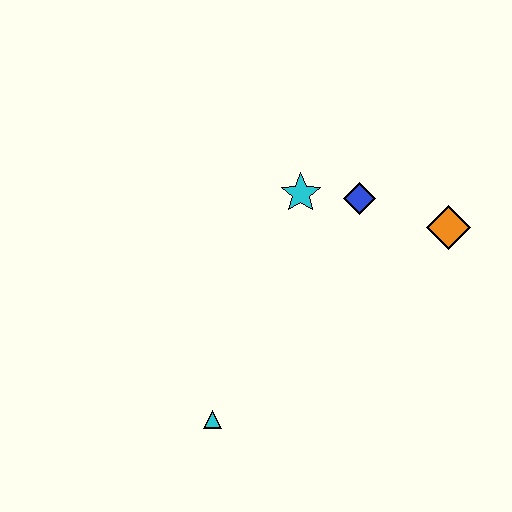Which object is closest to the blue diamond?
The cyan star is closest to the blue diamond.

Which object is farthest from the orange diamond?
The cyan triangle is farthest from the orange diamond.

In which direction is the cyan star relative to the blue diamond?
The cyan star is to the left of the blue diamond.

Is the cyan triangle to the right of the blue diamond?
No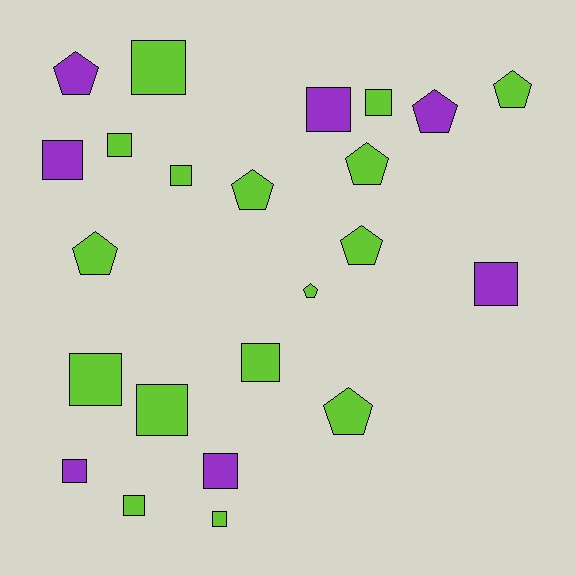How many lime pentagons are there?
There are 7 lime pentagons.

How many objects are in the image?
There are 23 objects.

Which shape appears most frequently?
Square, with 14 objects.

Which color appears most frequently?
Lime, with 16 objects.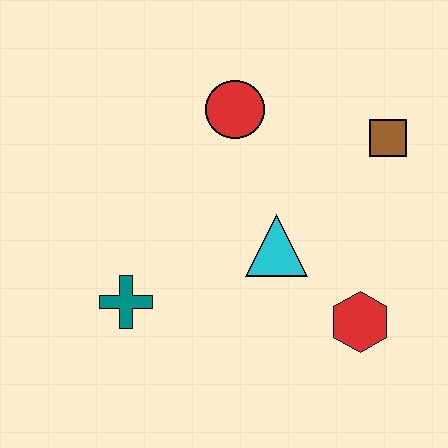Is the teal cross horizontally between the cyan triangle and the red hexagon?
No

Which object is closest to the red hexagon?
The cyan triangle is closest to the red hexagon.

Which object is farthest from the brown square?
The teal cross is farthest from the brown square.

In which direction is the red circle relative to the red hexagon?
The red circle is above the red hexagon.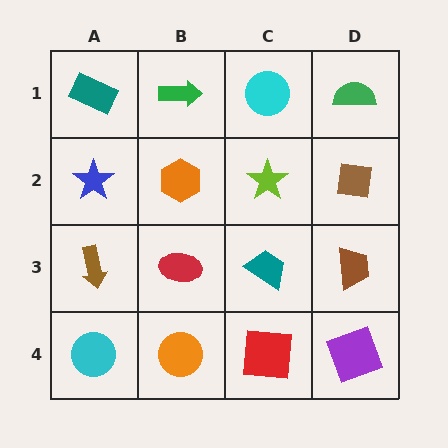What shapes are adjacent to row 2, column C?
A cyan circle (row 1, column C), a teal trapezoid (row 3, column C), an orange hexagon (row 2, column B), a brown square (row 2, column D).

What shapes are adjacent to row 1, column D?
A brown square (row 2, column D), a cyan circle (row 1, column C).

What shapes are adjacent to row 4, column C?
A teal trapezoid (row 3, column C), an orange circle (row 4, column B), a purple square (row 4, column D).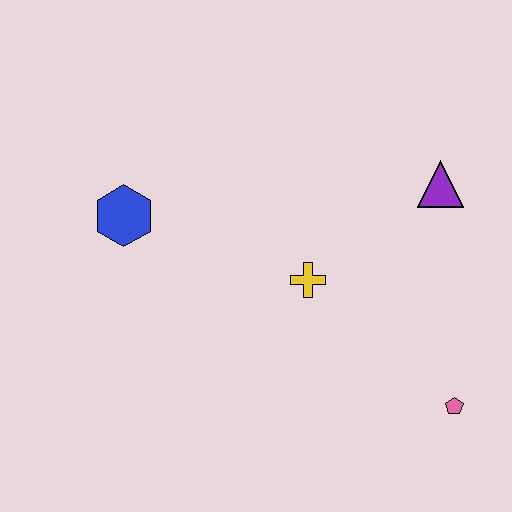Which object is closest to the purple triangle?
The yellow cross is closest to the purple triangle.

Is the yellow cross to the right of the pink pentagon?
No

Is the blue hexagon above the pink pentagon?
Yes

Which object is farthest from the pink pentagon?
The blue hexagon is farthest from the pink pentagon.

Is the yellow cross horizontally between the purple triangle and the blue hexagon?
Yes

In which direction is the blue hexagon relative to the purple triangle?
The blue hexagon is to the left of the purple triangle.